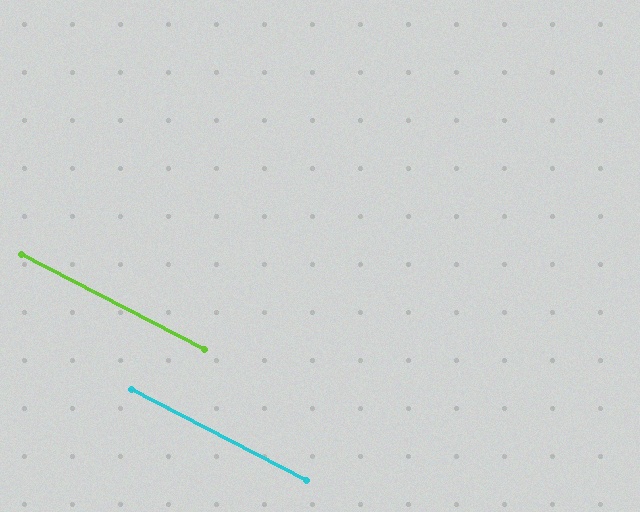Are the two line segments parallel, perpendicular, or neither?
Parallel — their directions differ by only 0.2°.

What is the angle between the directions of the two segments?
Approximately 0 degrees.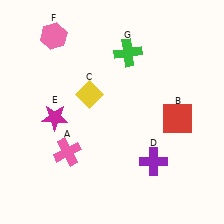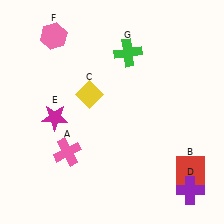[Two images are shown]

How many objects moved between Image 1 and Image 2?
2 objects moved between the two images.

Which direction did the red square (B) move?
The red square (B) moved down.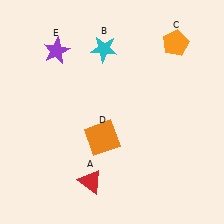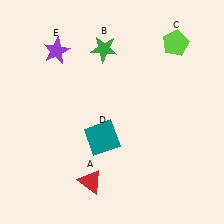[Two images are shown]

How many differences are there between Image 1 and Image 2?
There are 3 differences between the two images.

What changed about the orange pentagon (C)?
In Image 1, C is orange. In Image 2, it changed to lime.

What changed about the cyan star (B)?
In Image 1, B is cyan. In Image 2, it changed to green.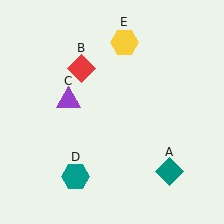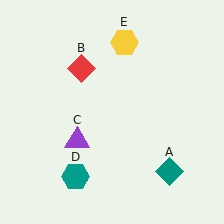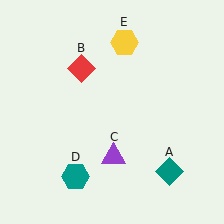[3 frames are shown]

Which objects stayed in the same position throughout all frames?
Teal diamond (object A) and red diamond (object B) and teal hexagon (object D) and yellow hexagon (object E) remained stationary.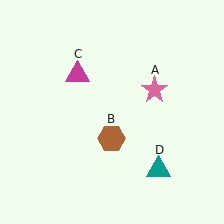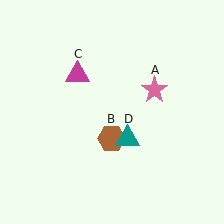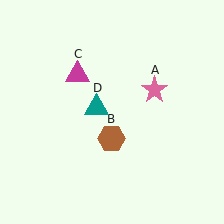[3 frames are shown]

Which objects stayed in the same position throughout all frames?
Pink star (object A) and brown hexagon (object B) and magenta triangle (object C) remained stationary.